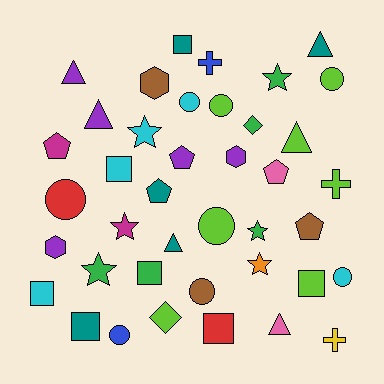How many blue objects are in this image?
There are 2 blue objects.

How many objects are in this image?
There are 40 objects.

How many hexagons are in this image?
There are 3 hexagons.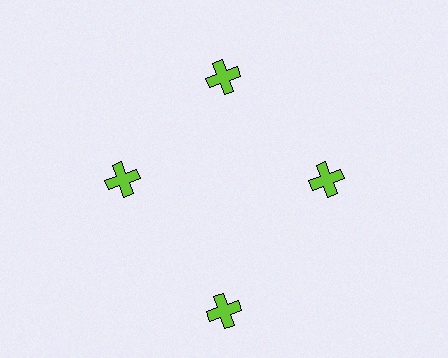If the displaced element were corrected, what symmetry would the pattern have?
It would have 4-fold rotational symmetry — the pattern would map onto itself every 90 degrees.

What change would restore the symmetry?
The symmetry would be restored by moving it inward, back onto the ring so that all 4 crosses sit at equal angles and equal distance from the center.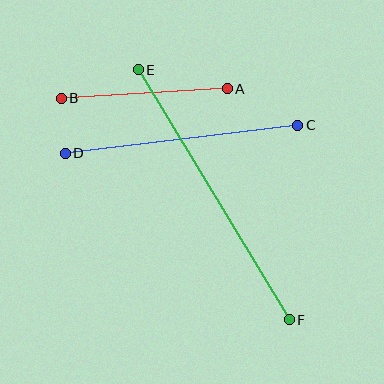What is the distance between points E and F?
The distance is approximately 292 pixels.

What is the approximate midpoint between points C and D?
The midpoint is at approximately (181, 139) pixels.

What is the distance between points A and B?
The distance is approximately 166 pixels.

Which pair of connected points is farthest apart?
Points E and F are farthest apart.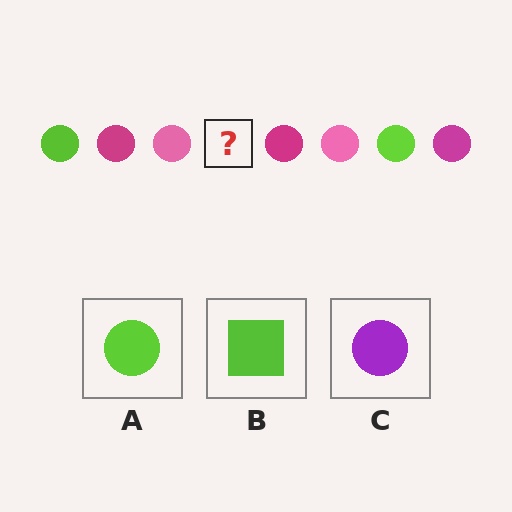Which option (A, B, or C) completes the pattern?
A.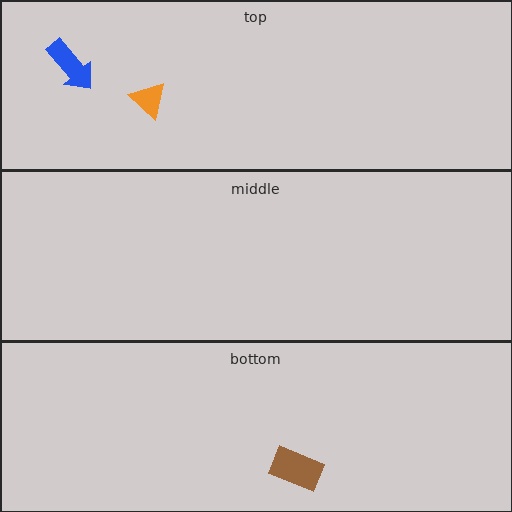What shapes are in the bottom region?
The brown rectangle.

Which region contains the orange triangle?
The top region.